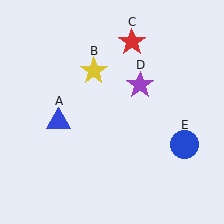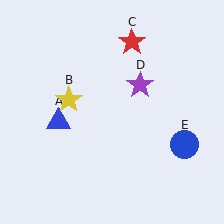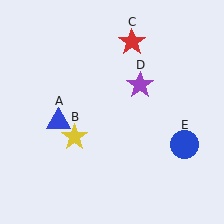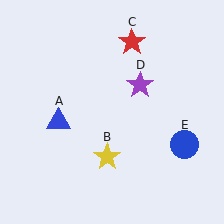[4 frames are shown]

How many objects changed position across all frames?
1 object changed position: yellow star (object B).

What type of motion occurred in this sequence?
The yellow star (object B) rotated counterclockwise around the center of the scene.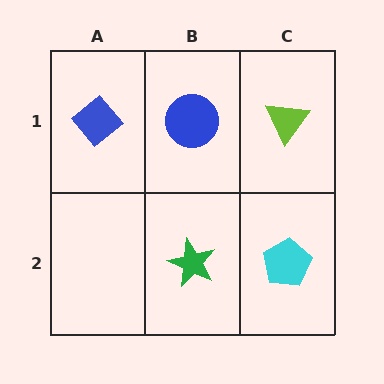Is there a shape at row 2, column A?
No, that cell is empty.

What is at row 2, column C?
A cyan pentagon.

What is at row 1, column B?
A blue circle.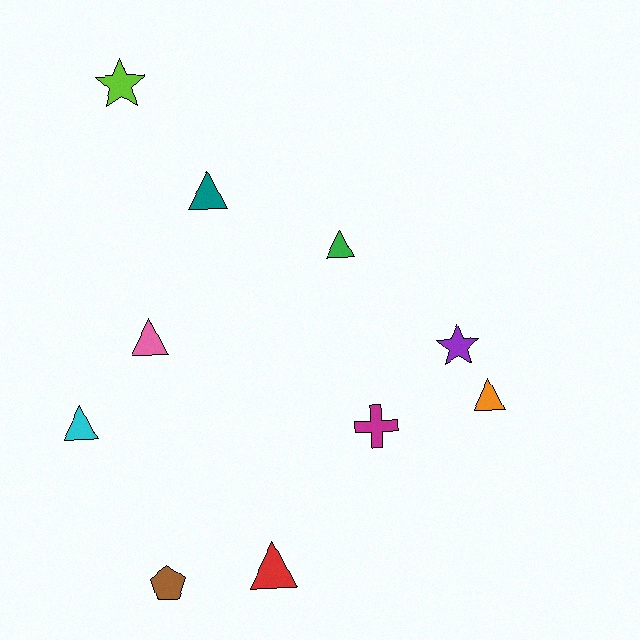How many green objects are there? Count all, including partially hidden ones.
There is 1 green object.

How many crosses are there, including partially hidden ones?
There is 1 cross.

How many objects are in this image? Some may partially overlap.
There are 10 objects.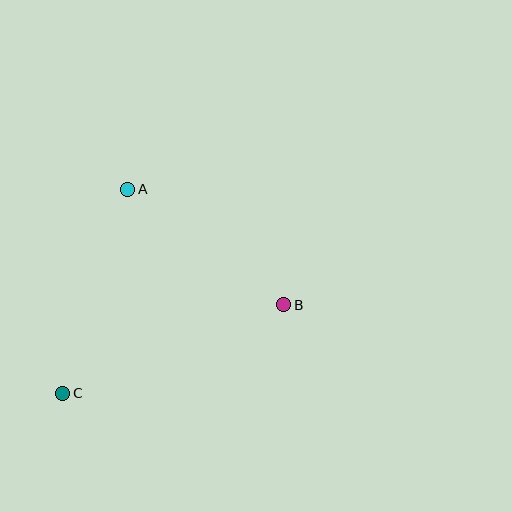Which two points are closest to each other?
Points A and B are closest to each other.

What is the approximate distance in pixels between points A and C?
The distance between A and C is approximately 214 pixels.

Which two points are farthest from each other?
Points B and C are farthest from each other.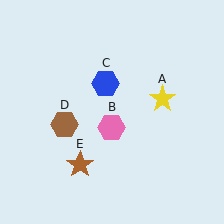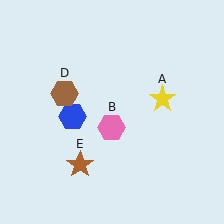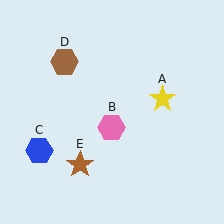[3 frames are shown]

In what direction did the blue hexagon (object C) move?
The blue hexagon (object C) moved down and to the left.